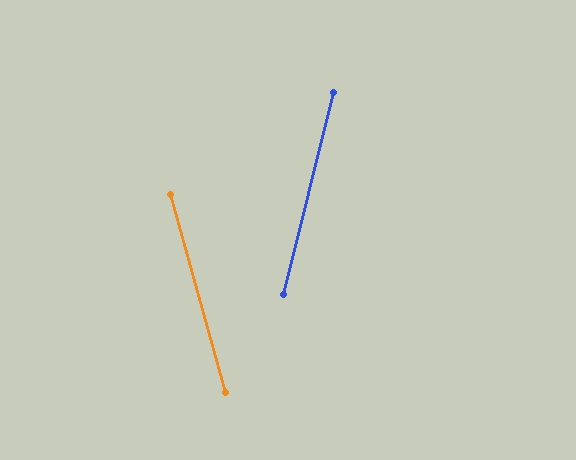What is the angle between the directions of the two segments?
Approximately 30 degrees.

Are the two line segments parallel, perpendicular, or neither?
Neither parallel nor perpendicular — they differ by about 30°.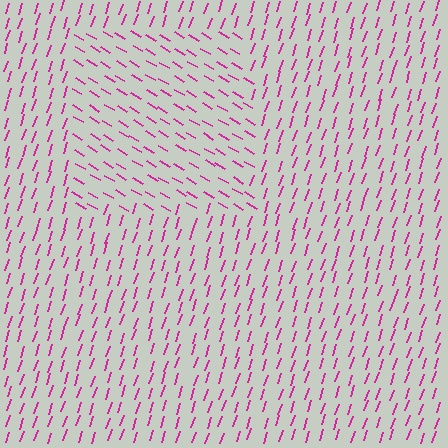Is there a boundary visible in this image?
Yes, there is a texture boundary formed by a change in line orientation.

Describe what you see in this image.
The image is filled with small magenta line segments. A rectangle region in the image has lines oriented differently from the surrounding lines, creating a visible texture boundary.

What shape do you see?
I see a rectangle.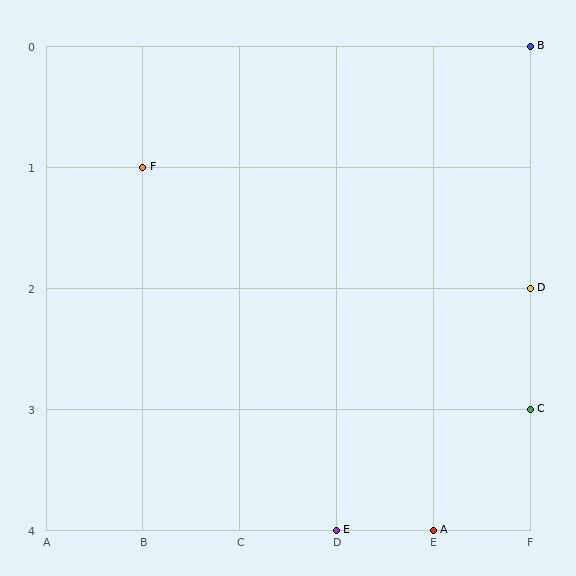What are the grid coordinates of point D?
Point D is at grid coordinates (F, 2).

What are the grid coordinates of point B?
Point B is at grid coordinates (F, 0).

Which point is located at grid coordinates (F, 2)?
Point D is at (F, 2).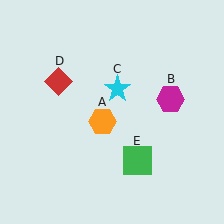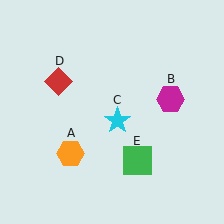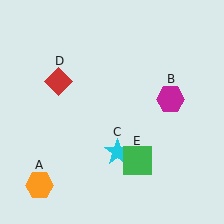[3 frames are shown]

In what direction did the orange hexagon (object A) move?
The orange hexagon (object A) moved down and to the left.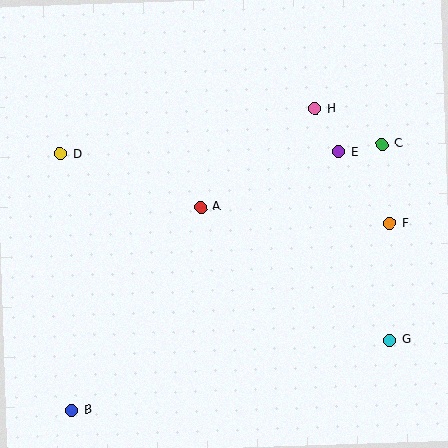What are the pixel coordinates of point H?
Point H is at (315, 109).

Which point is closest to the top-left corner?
Point D is closest to the top-left corner.